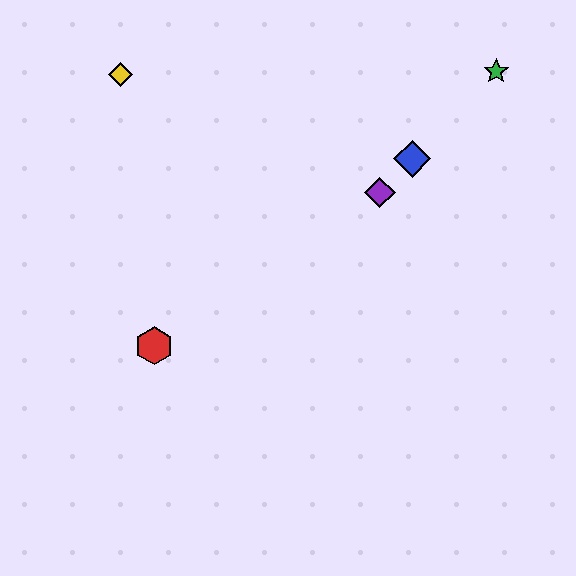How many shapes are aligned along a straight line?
3 shapes (the blue diamond, the green star, the purple diamond) are aligned along a straight line.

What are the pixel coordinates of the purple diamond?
The purple diamond is at (380, 192).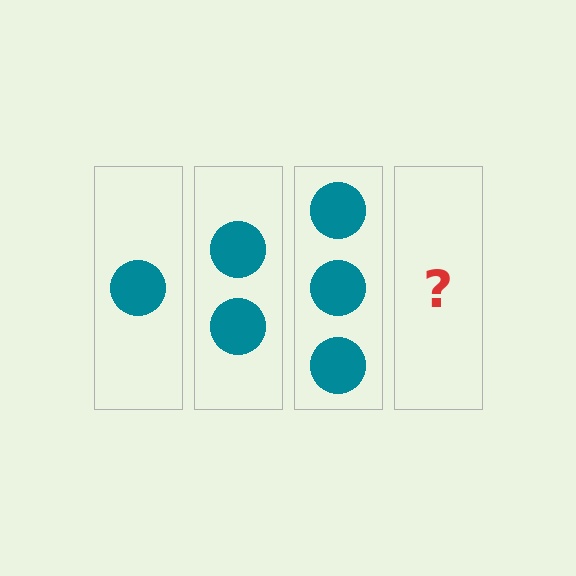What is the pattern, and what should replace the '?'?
The pattern is that each step adds one more circle. The '?' should be 4 circles.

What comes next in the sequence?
The next element should be 4 circles.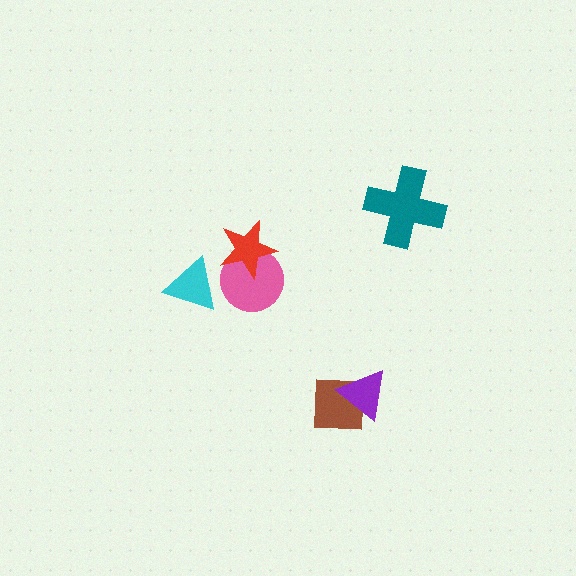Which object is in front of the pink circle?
The red star is in front of the pink circle.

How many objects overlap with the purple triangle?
1 object overlaps with the purple triangle.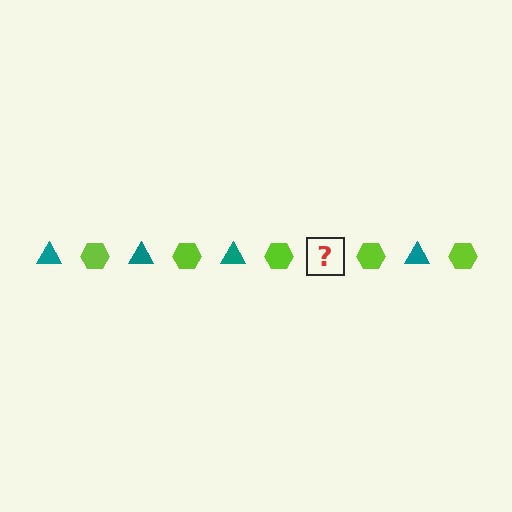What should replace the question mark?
The question mark should be replaced with a teal triangle.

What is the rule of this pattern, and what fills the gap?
The rule is that the pattern alternates between teal triangle and lime hexagon. The gap should be filled with a teal triangle.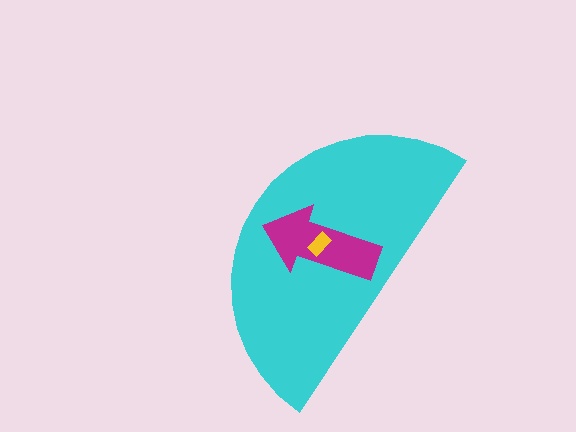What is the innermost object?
The yellow rectangle.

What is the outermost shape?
The cyan semicircle.